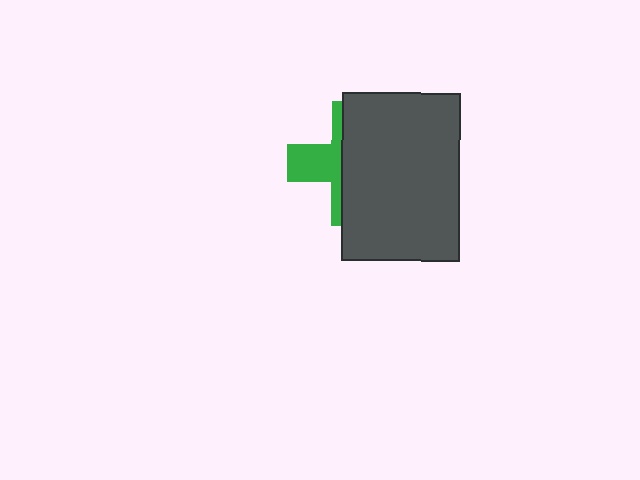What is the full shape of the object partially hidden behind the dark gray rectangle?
The partially hidden object is a green cross.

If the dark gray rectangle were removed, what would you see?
You would see the complete green cross.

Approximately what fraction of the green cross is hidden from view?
Roughly 64% of the green cross is hidden behind the dark gray rectangle.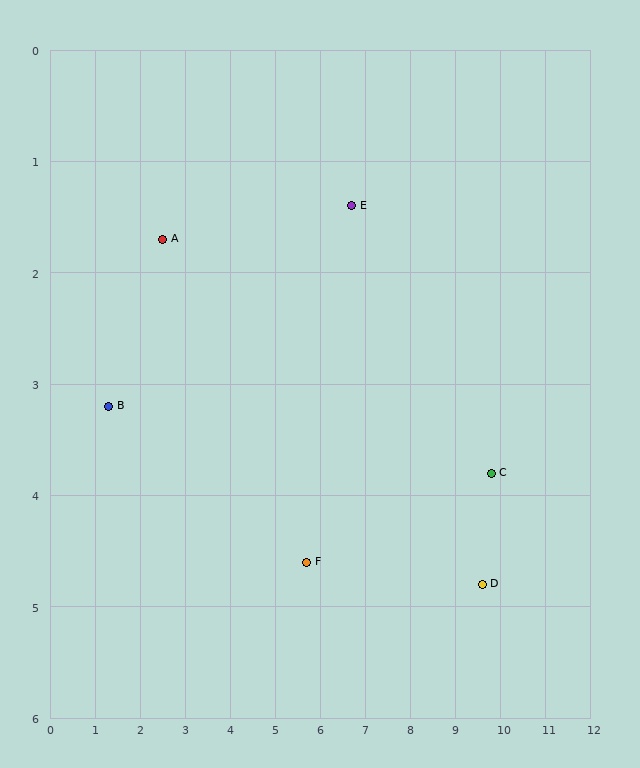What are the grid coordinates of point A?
Point A is at approximately (2.5, 1.7).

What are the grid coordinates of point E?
Point E is at approximately (6.7, 1.4).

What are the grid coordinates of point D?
Point D is at approximately (9.6, 4.8).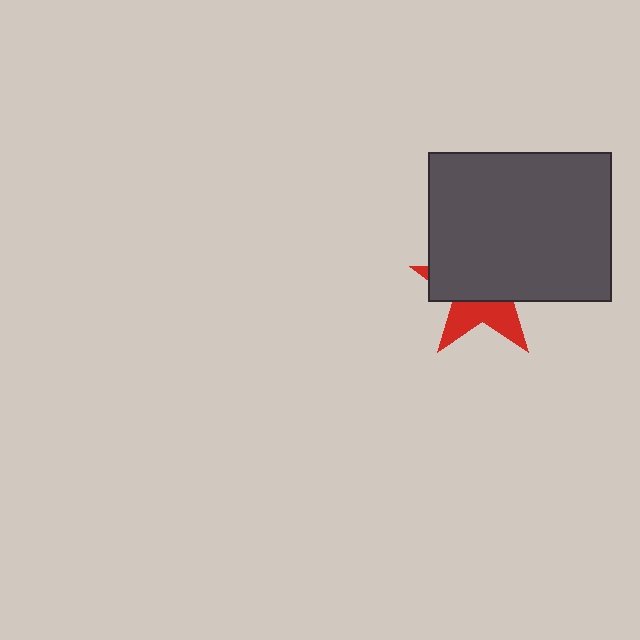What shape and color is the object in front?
The object in front is a dark gray rectangle.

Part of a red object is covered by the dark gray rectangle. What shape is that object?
It is a star.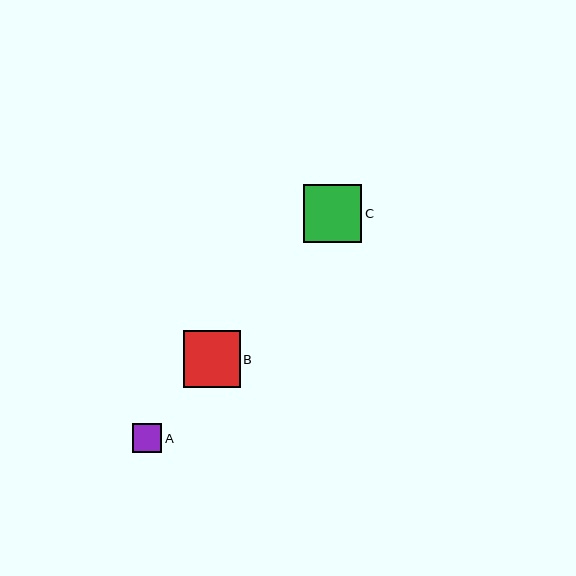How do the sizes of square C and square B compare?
Square C and square B are approximately the same size.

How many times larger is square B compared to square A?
Square B is approximately 1.9 times the size of square A.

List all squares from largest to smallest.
From largest to smallest: C, B, A.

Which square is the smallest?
Square A is the smallest with a size of approximately 30 pixels.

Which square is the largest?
Square C is the largest with a size of approximately 58 pixels.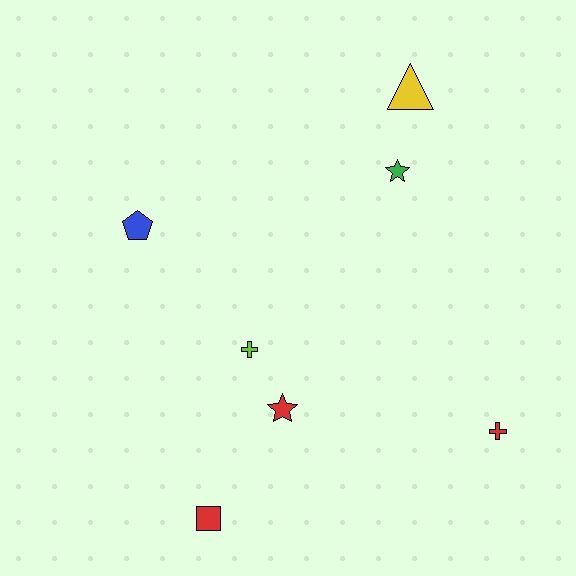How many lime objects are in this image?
There is 1 lime object.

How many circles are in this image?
There are no circles.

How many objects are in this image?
There are 7 objects.